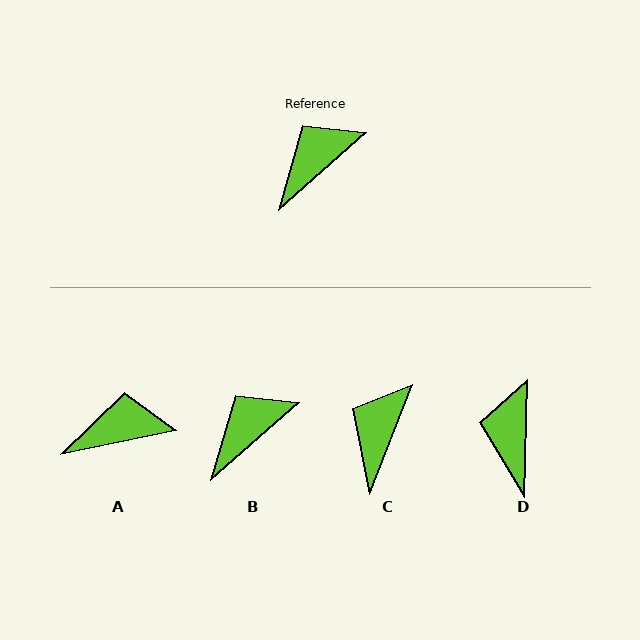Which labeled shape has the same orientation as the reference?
B.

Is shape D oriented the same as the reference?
No, it is off by about 47 degrees.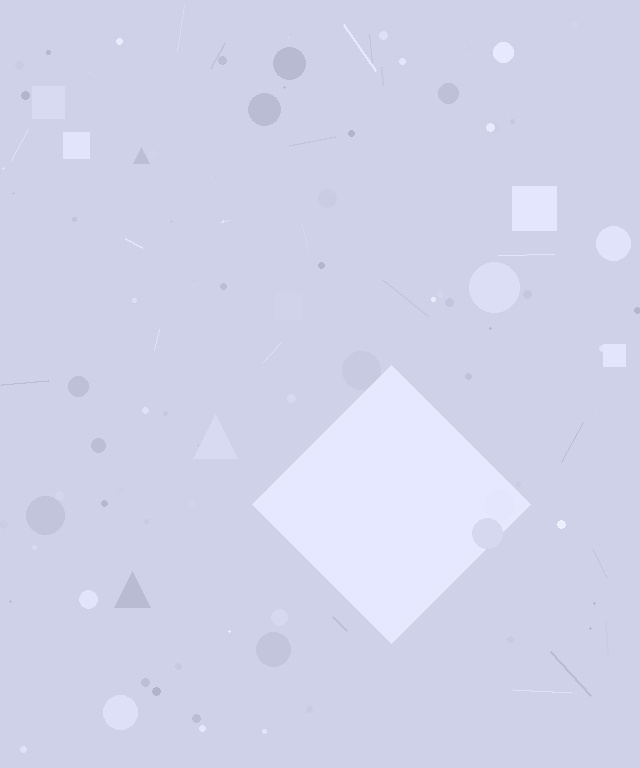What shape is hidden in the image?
A diamond is hidden in the image.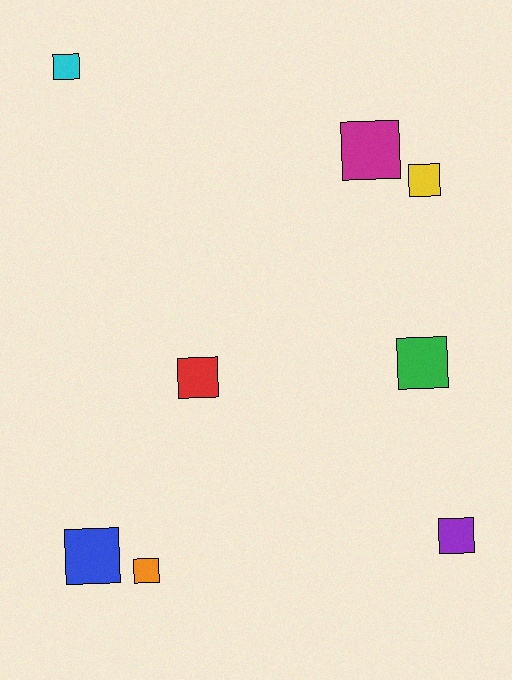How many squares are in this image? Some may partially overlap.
There are 8 squares.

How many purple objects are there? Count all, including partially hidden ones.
There is 1 purple object.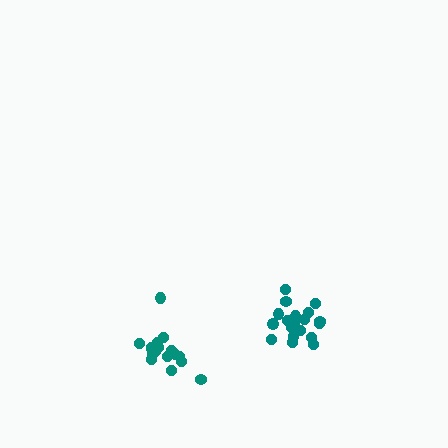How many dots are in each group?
Group 1: 17 dots, Group 2: 20 dots (37 total).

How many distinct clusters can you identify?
There are 2 distinct clusters.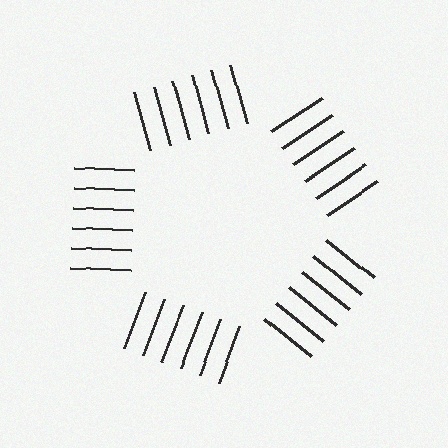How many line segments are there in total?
30 — 6 along each of the 5 edges.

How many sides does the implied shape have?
5 sides — the line-ends trace a pentagon.